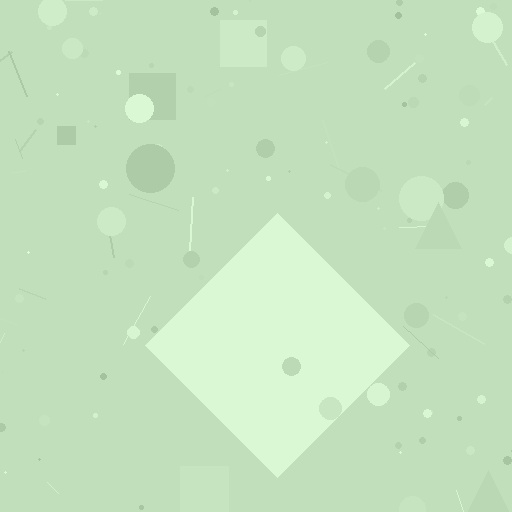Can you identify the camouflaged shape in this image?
The camouflaged shape is a diamond.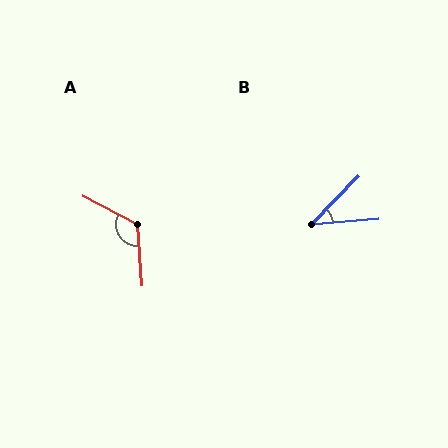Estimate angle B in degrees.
Approximately 40 degrees.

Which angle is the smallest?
B, at approximately 40 degrees.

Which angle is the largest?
A, at approximately 122 degrees.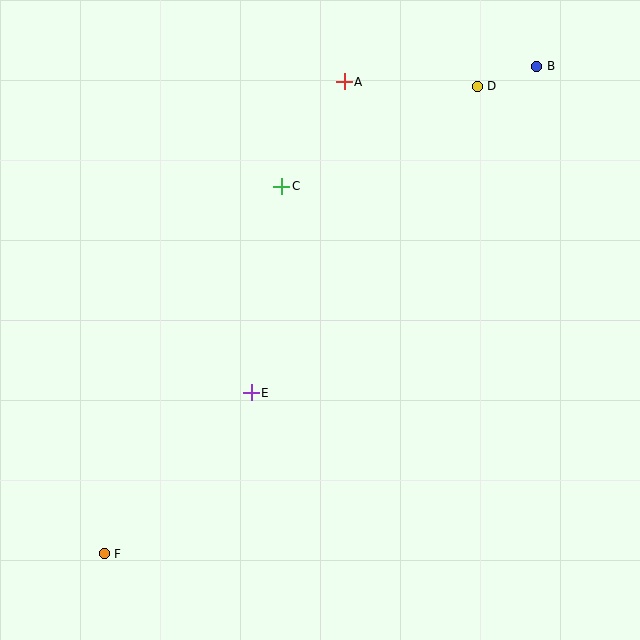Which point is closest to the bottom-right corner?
Point E is closest to the bottom-right corner.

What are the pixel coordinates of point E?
Point E is at (251, 393).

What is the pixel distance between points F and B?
The distance between F and B is 652 pixels.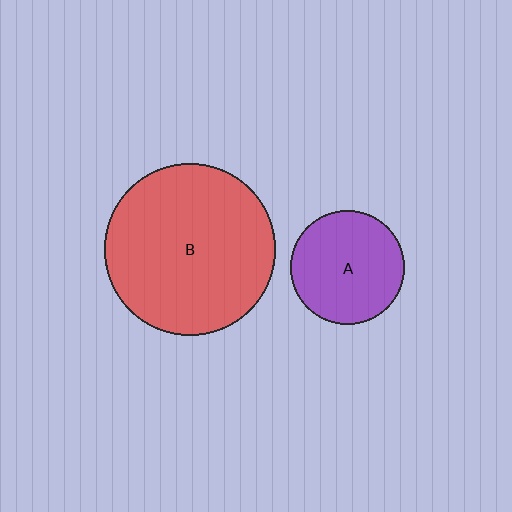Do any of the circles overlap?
No, none of the circles overlap.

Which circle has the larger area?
Circle B (red).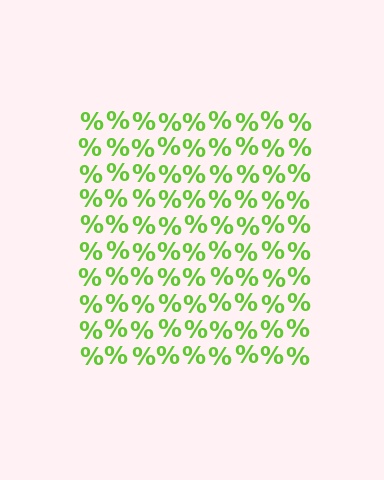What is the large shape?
The large shape is a square.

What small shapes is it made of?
It is made of small percent signs.